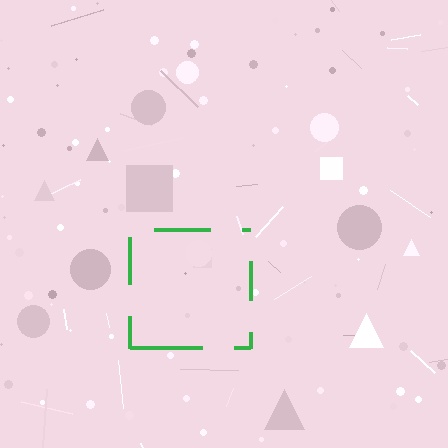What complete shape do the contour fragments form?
The contour fragments form a square.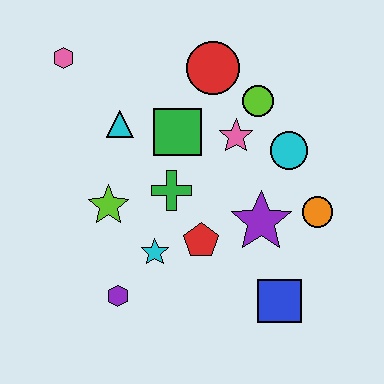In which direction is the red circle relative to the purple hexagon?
The red circle is above the purple hexagon.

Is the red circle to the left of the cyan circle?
Yes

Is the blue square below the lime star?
Yes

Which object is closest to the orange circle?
The purple star is closest to the orange circle.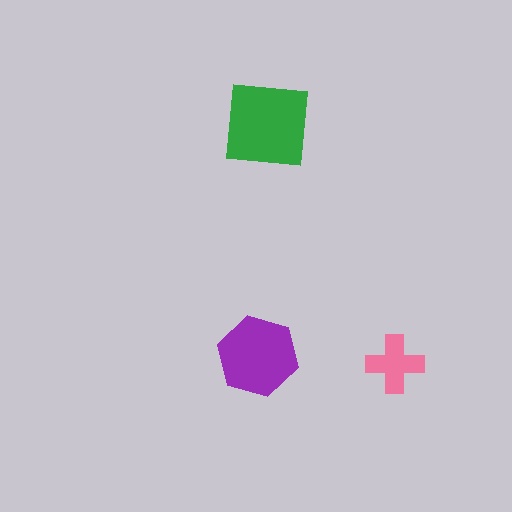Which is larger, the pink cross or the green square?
The green square.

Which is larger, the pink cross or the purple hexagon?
The purple hexagon.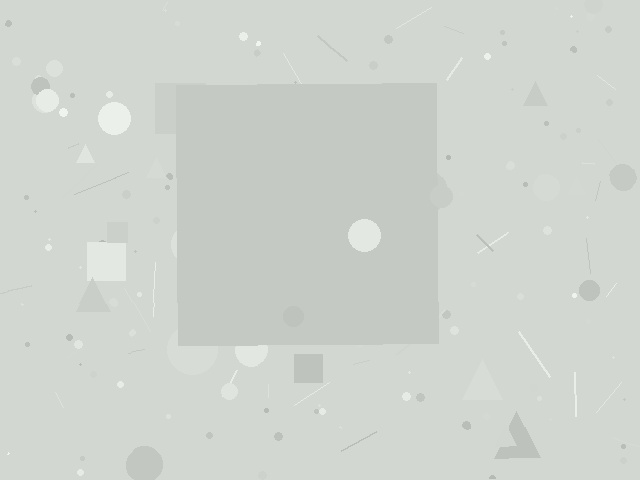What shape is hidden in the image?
A square is hidden in the image.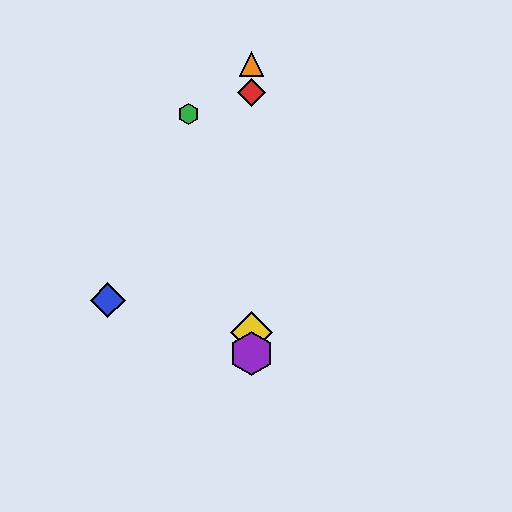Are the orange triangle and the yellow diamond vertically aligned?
Yes, both are at x≈252.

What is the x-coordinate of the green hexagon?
The green hexagon is at x≈188.